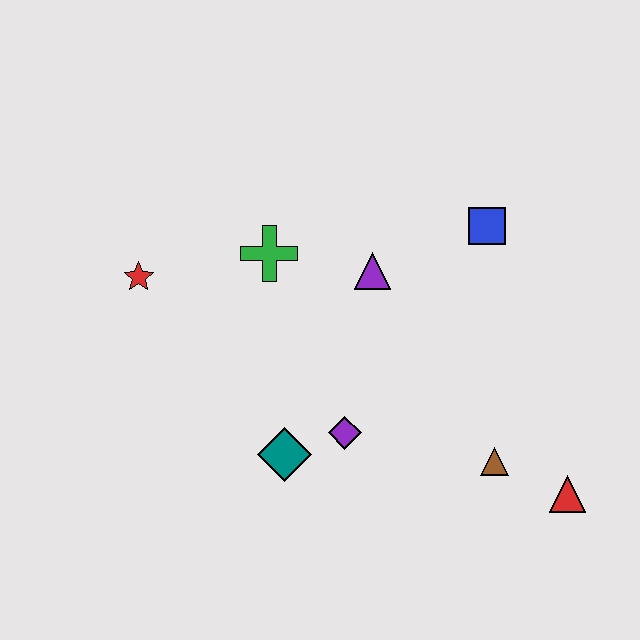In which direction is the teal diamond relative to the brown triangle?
The teal diamond is to the left of the brown triangle.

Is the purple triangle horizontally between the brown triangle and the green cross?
Yes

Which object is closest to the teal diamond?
The purple diamond is closest to the teal diamond.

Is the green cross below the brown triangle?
No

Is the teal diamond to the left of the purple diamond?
Yes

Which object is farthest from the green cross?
The red triangle is farthest from the green cross.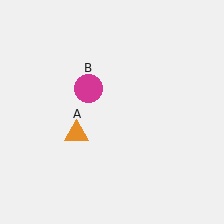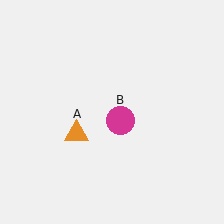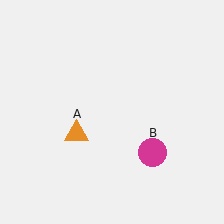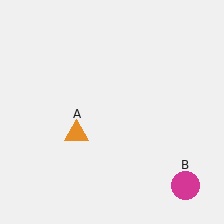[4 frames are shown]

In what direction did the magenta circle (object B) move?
The magenta circle (object B) moved down and to the right.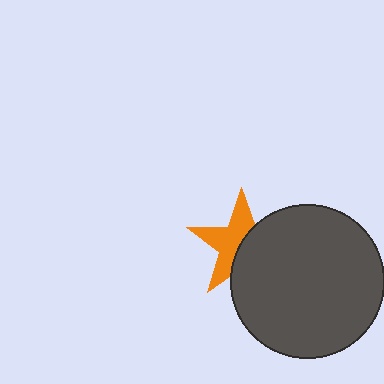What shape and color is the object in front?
The object in front is a dark gray circle.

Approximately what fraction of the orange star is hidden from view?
Roughly 47% of the orange star is hidden behind the dark gray circle.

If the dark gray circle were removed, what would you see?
You would see the complete orange star.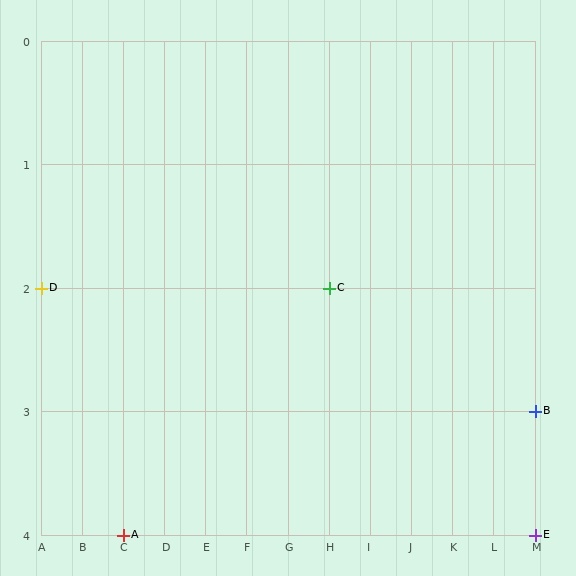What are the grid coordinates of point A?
Point A is at grid coordinates (C, 4).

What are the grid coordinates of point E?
Point E is at grid coordinates (M, 4).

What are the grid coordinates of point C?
Point C is at grid coordinates (H, 2).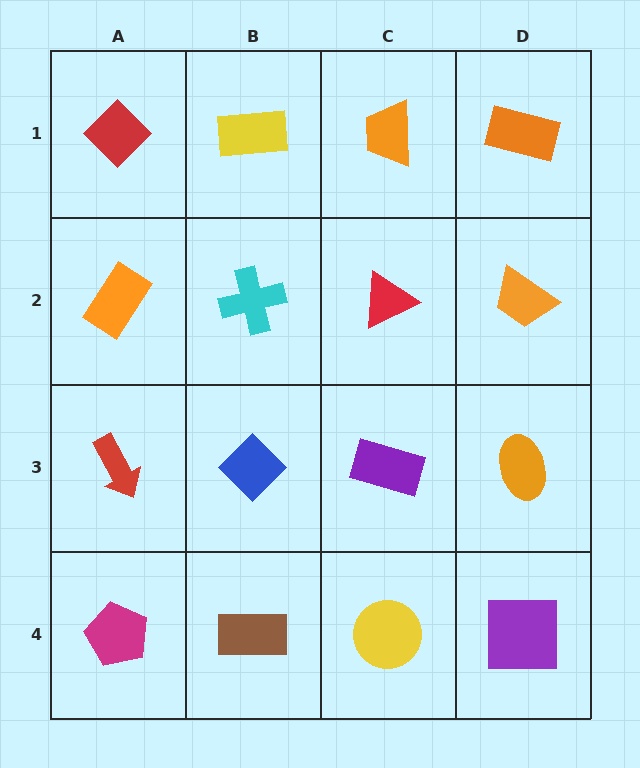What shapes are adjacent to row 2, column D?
An orange rectangle (row 1, column D), an orange ellipse (row 3, column D), a red triangle (row 2, column C).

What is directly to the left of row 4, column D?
A yellow circle.